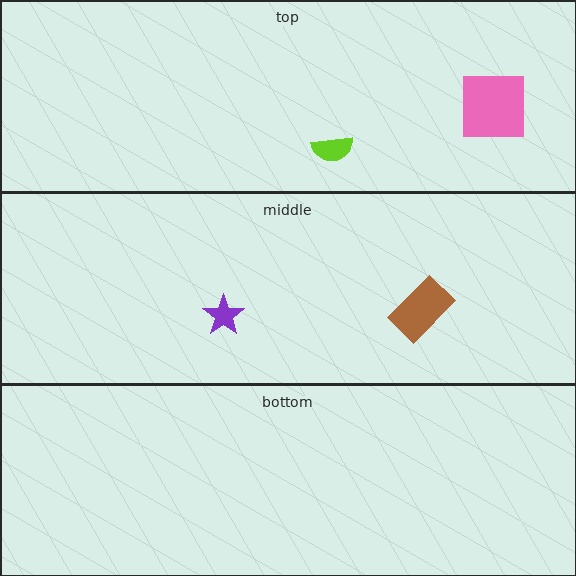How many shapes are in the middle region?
2.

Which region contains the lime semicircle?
The top region.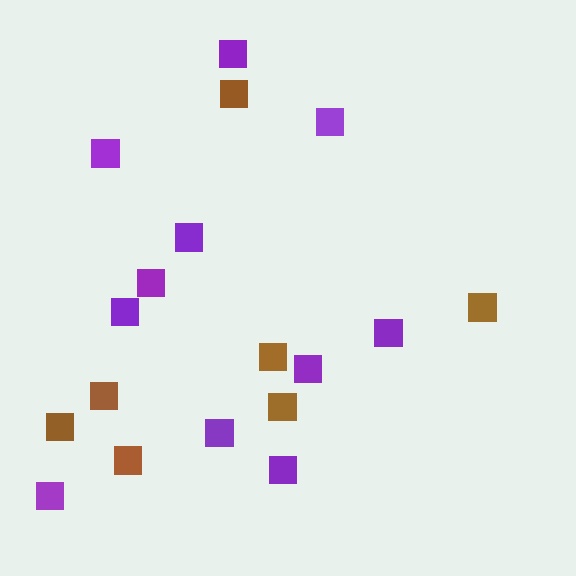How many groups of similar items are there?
There are 2 groups: one group of brown squares (7) and one group of purple squares (11).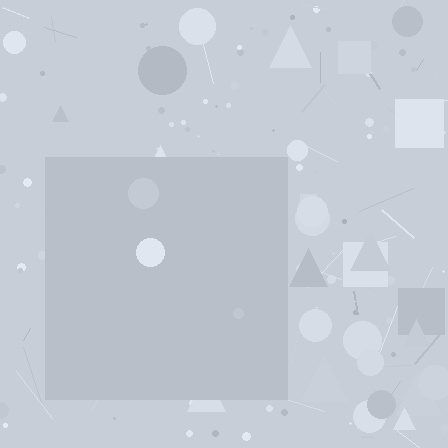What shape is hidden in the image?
A square is hidden in the image.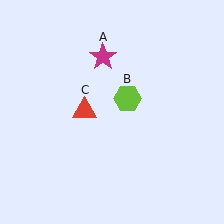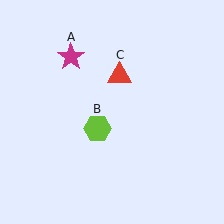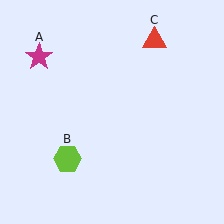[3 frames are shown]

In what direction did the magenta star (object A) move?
The magenta star (object A) moved left.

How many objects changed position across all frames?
3 objects changed position: magenta star (object A), lime hexagon (object B), red triangle (object C).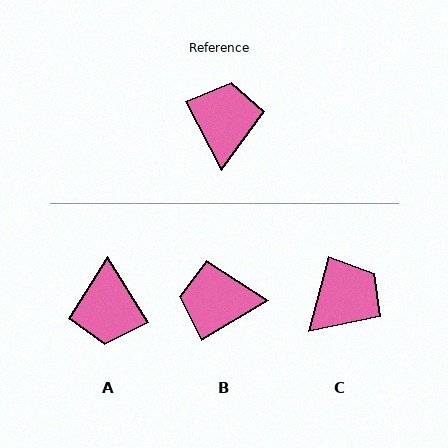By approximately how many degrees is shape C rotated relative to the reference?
Approximately 42 degrees clockwise.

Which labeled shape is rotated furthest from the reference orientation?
A, about 175 degrees away.